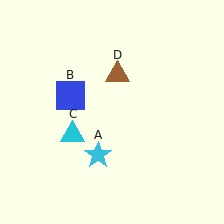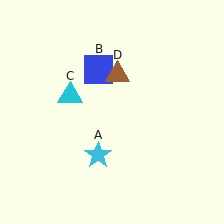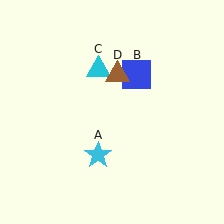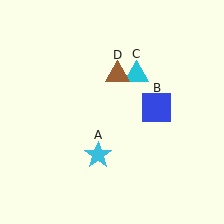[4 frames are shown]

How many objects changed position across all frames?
2 objects changed position: blue square (object B), cyan triangle (object C).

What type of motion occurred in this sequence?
The blue square (object B), cyan triangle (object C) rotated clockwise around the center of the scene.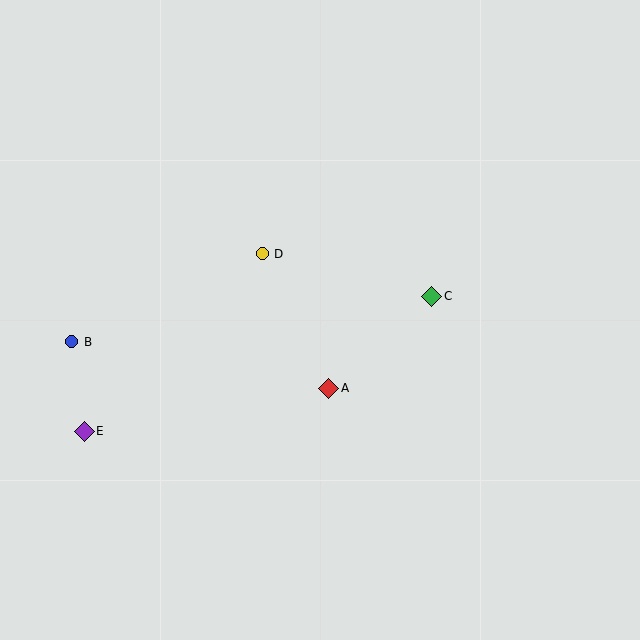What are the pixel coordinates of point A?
Point A is at (329, 388).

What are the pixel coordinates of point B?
Point B is at (72, 342).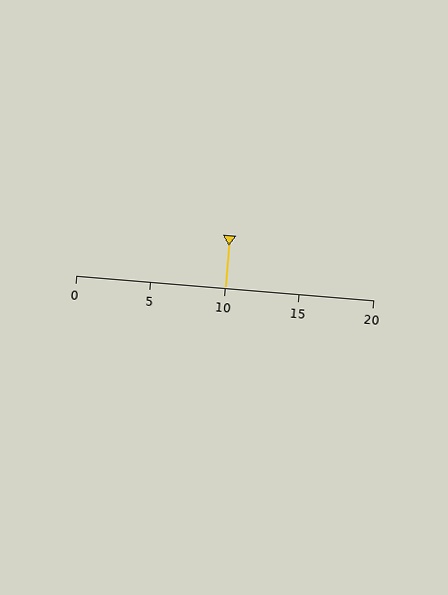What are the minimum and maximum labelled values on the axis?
The axis runs from 0 to 20.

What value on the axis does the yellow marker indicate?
The marker indicates approximately 10.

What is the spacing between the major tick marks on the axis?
The major ticks are spaced 5 apart.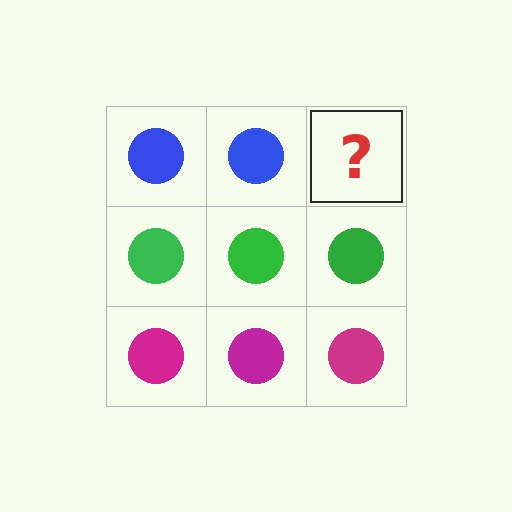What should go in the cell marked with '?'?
The missing cell should contain a blue circle.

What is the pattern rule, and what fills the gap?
The rule is that each row has a consistent color. The gap should be filled with a blue circle.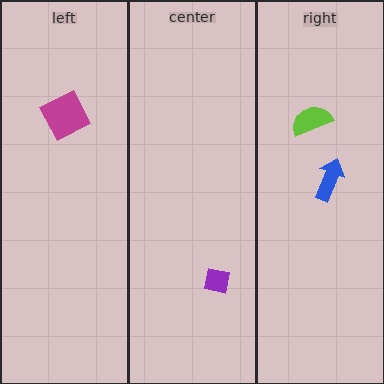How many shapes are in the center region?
1.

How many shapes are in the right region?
2.